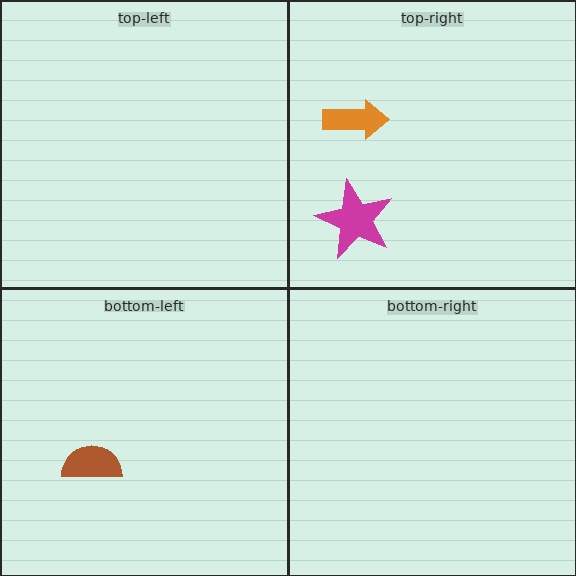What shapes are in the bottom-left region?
The brown semicircle.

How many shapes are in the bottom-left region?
1.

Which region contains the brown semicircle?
The bottom-left region.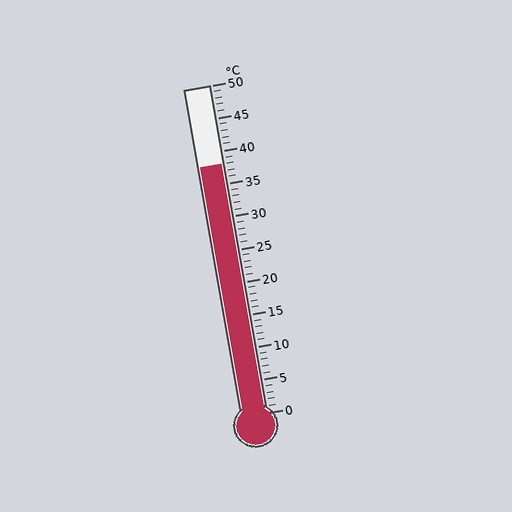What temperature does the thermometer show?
The thermometer shows approximately 38°C.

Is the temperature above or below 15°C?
The temperature is above 15°C.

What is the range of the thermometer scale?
The thermometer scale ranges from 0°C to 50°C.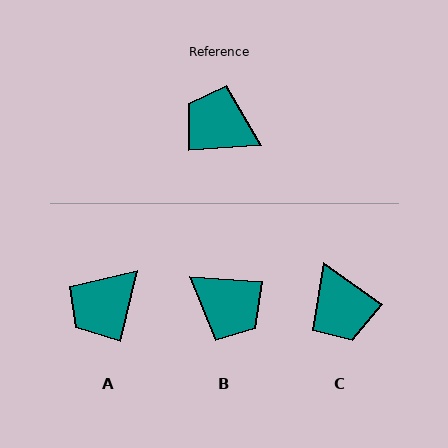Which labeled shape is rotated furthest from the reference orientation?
B, about 172 degrees away.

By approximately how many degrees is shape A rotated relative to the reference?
Approximately 74 degrees counter-clockwise.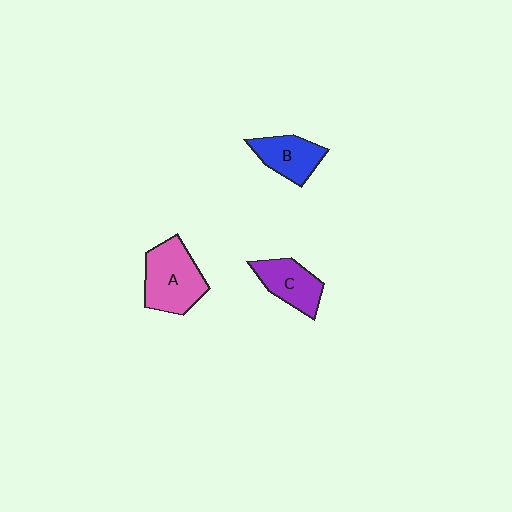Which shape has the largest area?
Shape A (pink).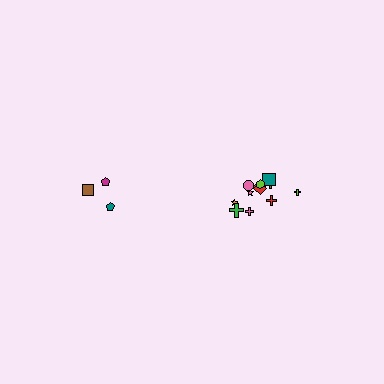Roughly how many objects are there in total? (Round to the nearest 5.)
Roughly 15 objects in total.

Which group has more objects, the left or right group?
The right group.